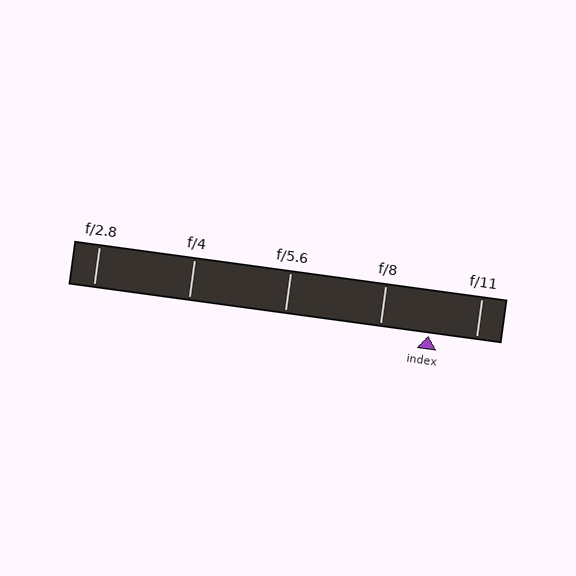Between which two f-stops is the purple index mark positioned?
The index mark is between f/8 and f/11.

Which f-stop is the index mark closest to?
The index mark is closest to f/11.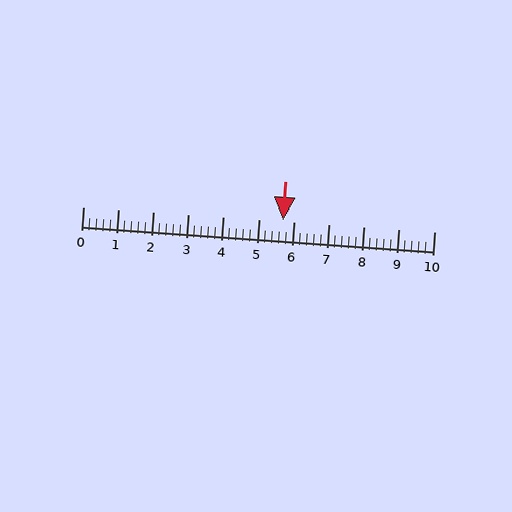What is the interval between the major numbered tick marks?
The major tick marks are spaced 1 units apart.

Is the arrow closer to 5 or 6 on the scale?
The arrow is closer to 6.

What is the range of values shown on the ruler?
The ruler shows values from 0 to 10.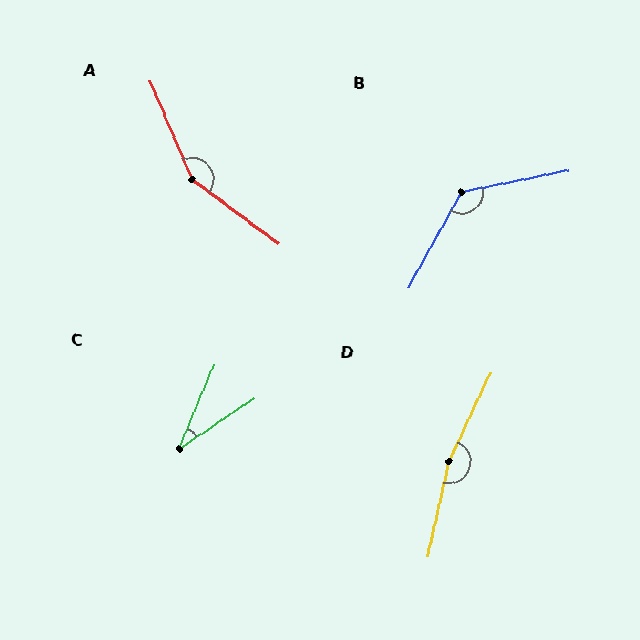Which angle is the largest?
D, at approximately 168 degrees.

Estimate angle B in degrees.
Approximately 130 degrees.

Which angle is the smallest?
C, at approximately 33 degrees.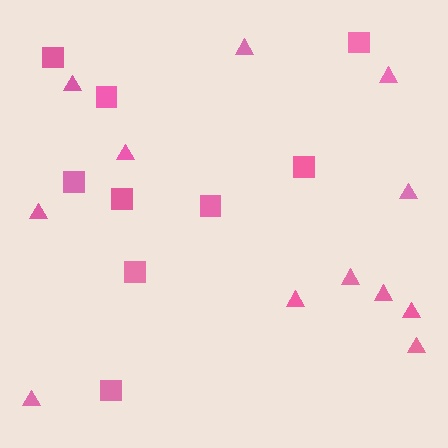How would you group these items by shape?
There are 2 groups: one group of triangles (12) and one group of squares (9).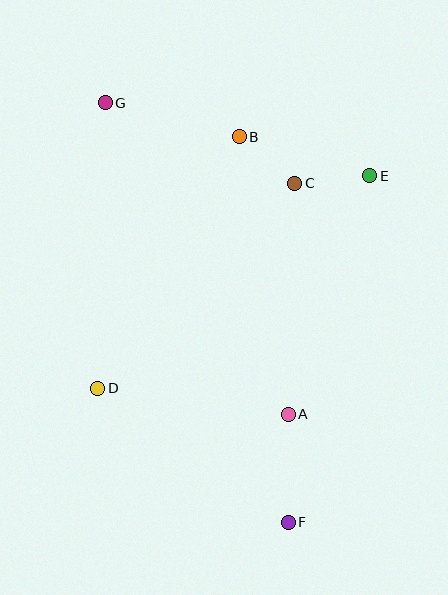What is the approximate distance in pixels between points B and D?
The distance between B and D is approximately 288 pixels.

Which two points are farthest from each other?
Points F and G are farthest from each other.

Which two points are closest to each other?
Points B and C are closest to each other.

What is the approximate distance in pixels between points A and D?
The distance between A and D is approximately 192 pixels.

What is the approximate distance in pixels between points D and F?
The distance between D and F is approximately 233 pixels.